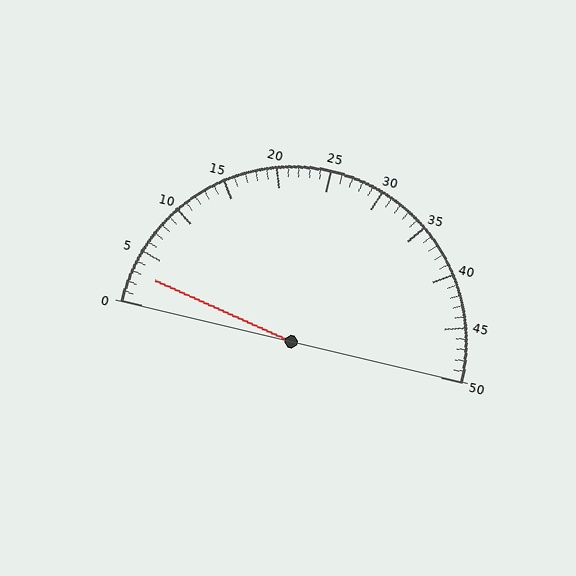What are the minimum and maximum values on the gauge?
The gauge ranges from 0 to 50.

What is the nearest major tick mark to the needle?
The nearest major tick mark is 5.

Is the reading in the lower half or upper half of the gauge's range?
The reading is in the lower half of the range (0 to 50).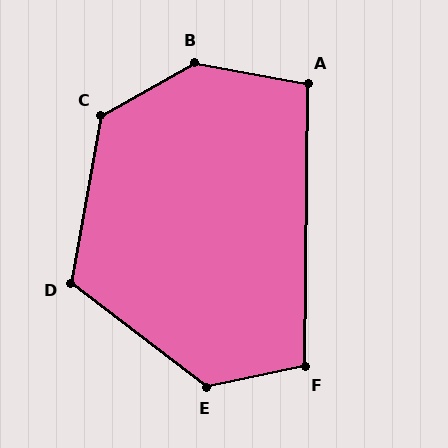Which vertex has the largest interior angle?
B, at approximately 140 degrees.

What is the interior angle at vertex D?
Approximately 117 degrees (obtuse).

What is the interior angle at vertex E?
Approximately 131 degrees (obtuse).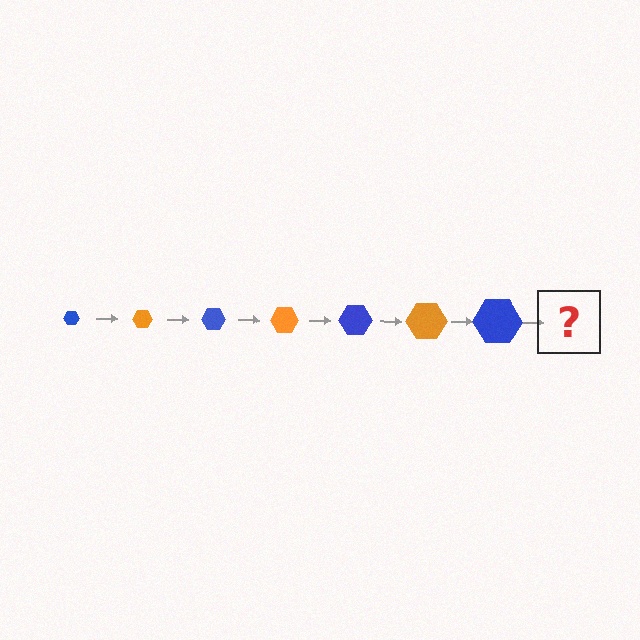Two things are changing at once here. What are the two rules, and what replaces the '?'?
The two rules are that the hexagon grows larger each step and the color cycles through blue and orange. The '?' should be an orange hexagon, larger than the previous one.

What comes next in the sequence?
The next element should be an orange hexagon, larger than the previous one.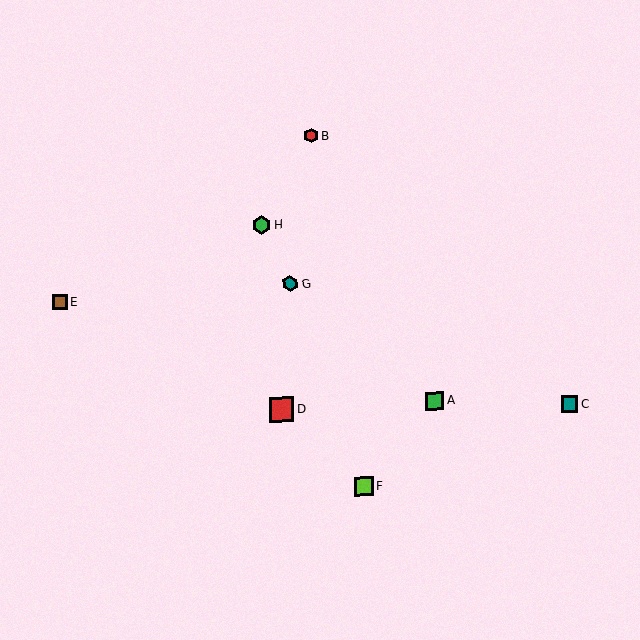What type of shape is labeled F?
Shape F is a lime square.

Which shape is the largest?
The red square (labeled D) is the largest.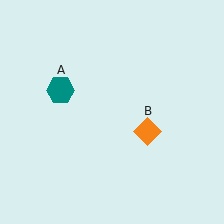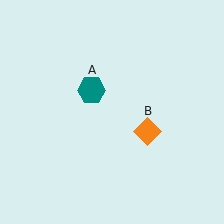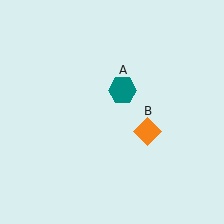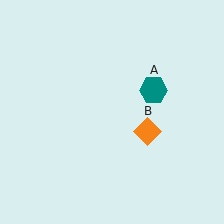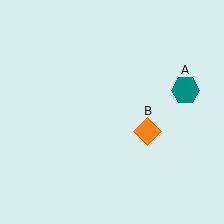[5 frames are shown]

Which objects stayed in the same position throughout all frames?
Orange diamond (object B) remained stationary.